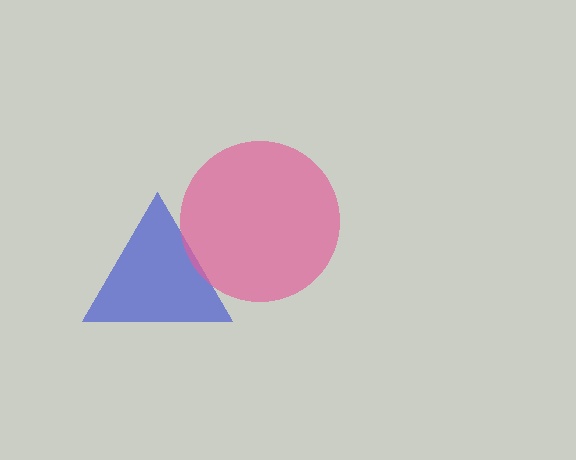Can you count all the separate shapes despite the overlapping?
Yes, there are 2 separate shapes.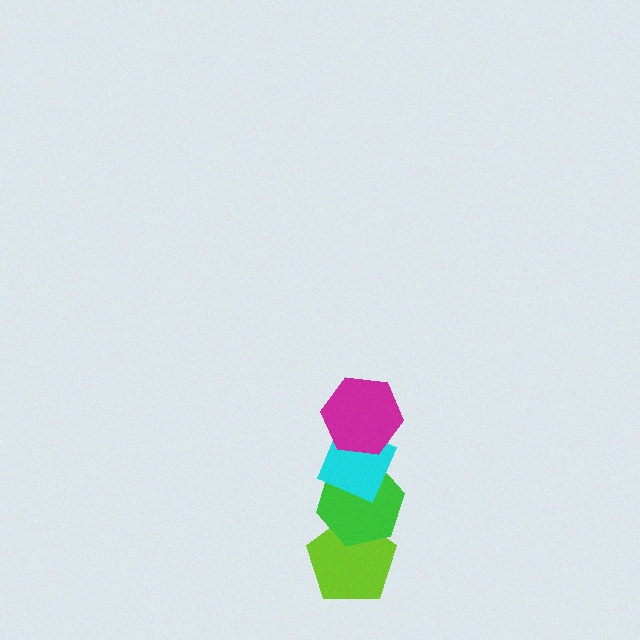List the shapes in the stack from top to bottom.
From top to bottom: the magenta hexagon, the cyan diamond, the green hexagon, the lime pentagon.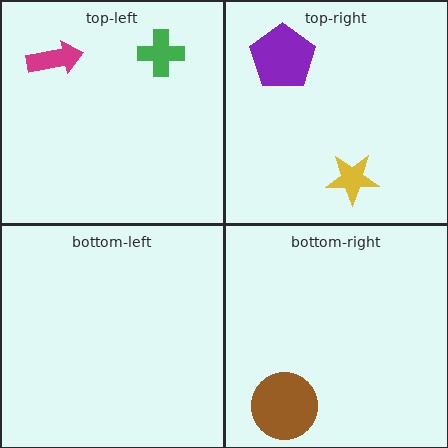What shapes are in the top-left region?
The magenta arrow, the green cross.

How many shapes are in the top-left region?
2.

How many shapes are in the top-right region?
2.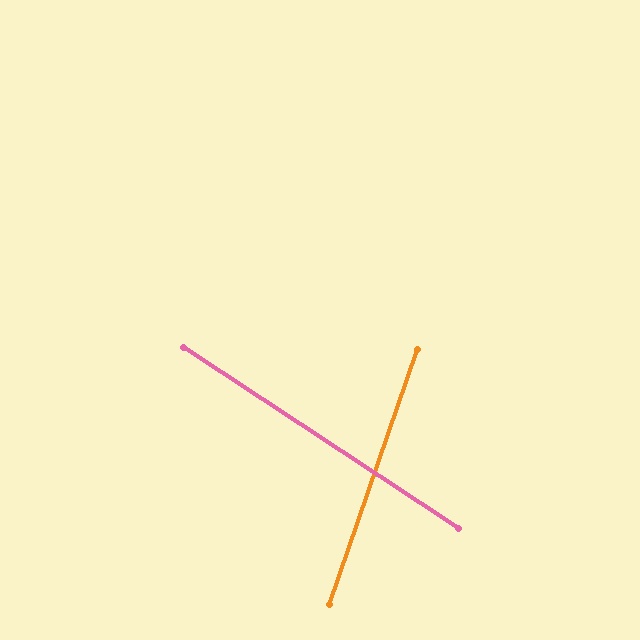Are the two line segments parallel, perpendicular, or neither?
Neither parallel nor perpendicular — they differ by about 76°.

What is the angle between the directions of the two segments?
Approximately 76 degrees.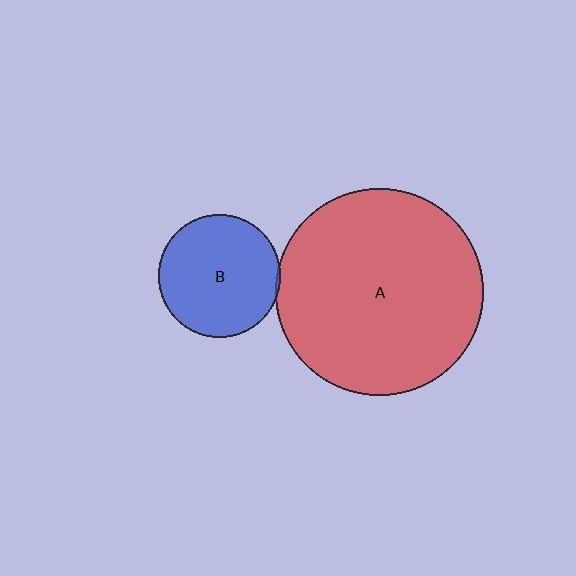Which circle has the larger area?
Circle A (red).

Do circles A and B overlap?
Yes.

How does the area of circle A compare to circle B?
Approximately 2.8 times.